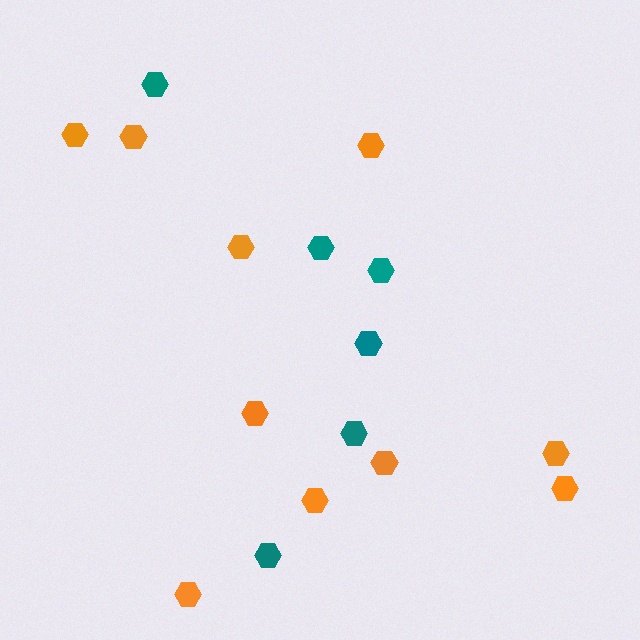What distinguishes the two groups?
There are 2 groups: one group of orange hexagons (10) and one group of teal hexagons (6).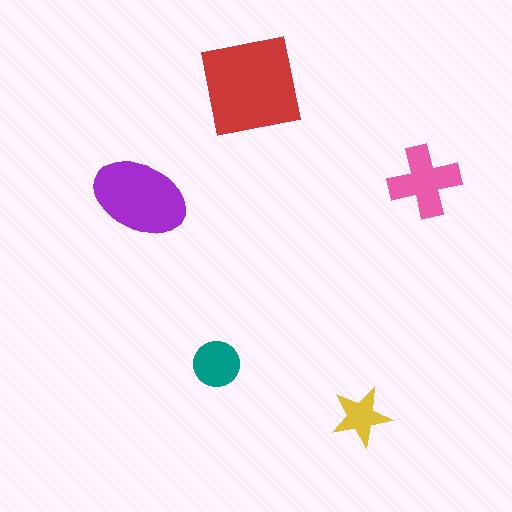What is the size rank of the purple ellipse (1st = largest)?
2nd.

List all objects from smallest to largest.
The yellow star, the teal circle, the pink cross, the purple ellipse, the red square.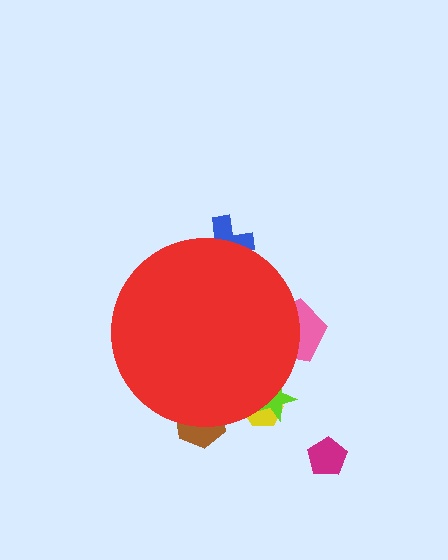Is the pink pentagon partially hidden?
Yes, the pink pentagon is partially hidden behind the red circle.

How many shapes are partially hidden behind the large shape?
5 shapes are partially hidden.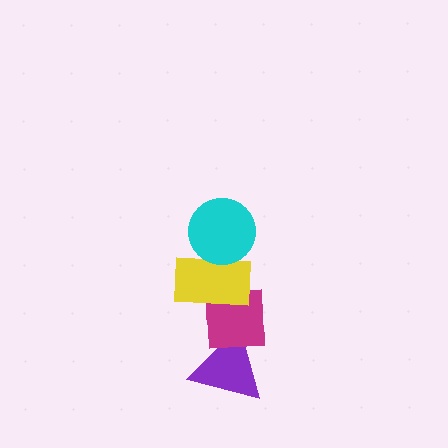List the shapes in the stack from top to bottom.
From top to bottom: the cyan circle, the yellow rectangle, the magenta square, the purple triangle.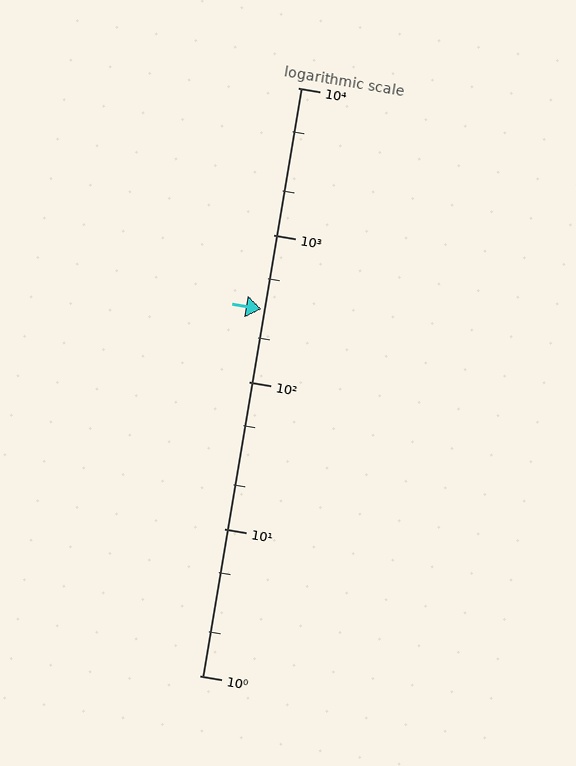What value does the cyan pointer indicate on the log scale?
The pointer indicates approximately 310.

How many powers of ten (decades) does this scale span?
The scale spans 4 decades, from 1 to 10000.